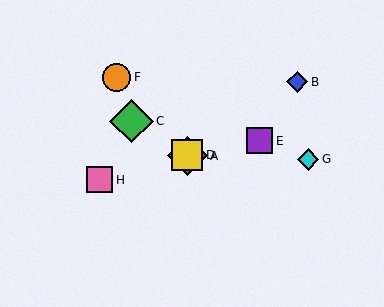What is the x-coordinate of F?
Object F is at x≈117.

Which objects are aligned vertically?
Objects A, D are aligned vertically.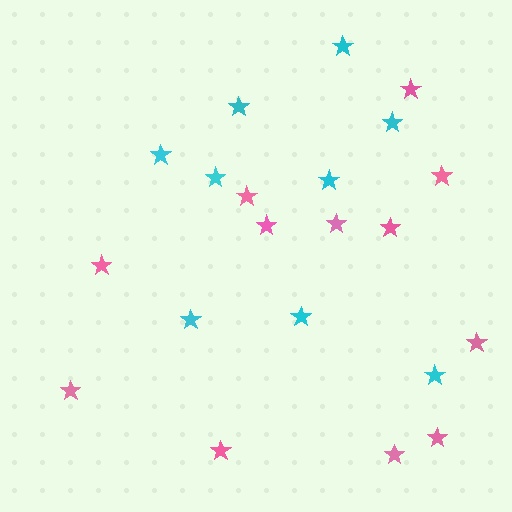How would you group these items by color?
There are 2 groups: one group of cyan stars (9) and one group of pink stars (12).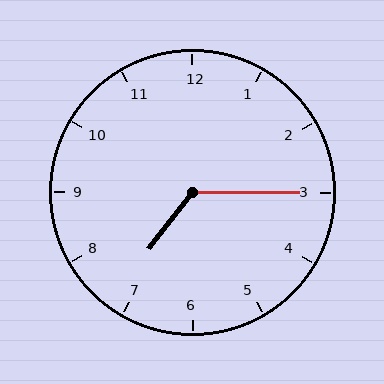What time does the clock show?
7:15.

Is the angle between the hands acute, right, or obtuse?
It is obtuse.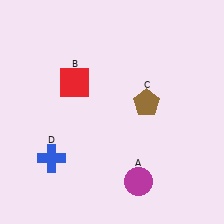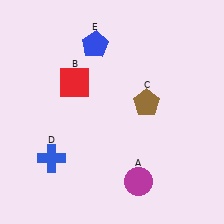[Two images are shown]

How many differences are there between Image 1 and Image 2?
There is 1 difference between the two images.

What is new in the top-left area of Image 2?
A blue pentagon (E) was added in the top-left area of Image 2.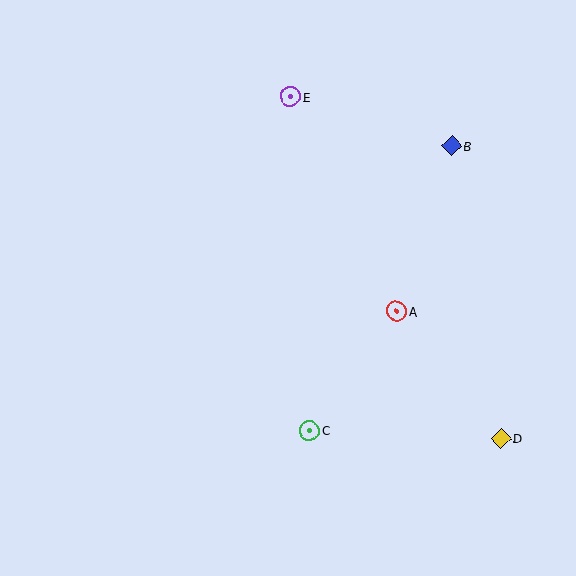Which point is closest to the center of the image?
Point A at (397, 311) is closest to the center.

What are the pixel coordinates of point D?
Point D is at (501, 438).